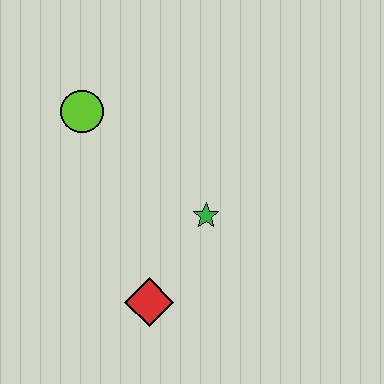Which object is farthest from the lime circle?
The red diamond is farthest from the lime circle.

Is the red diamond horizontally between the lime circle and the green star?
Yes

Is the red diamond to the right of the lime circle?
Yes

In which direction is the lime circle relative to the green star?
The lime circle is to the left of the green star.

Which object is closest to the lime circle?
The green star is closest to the lime circle.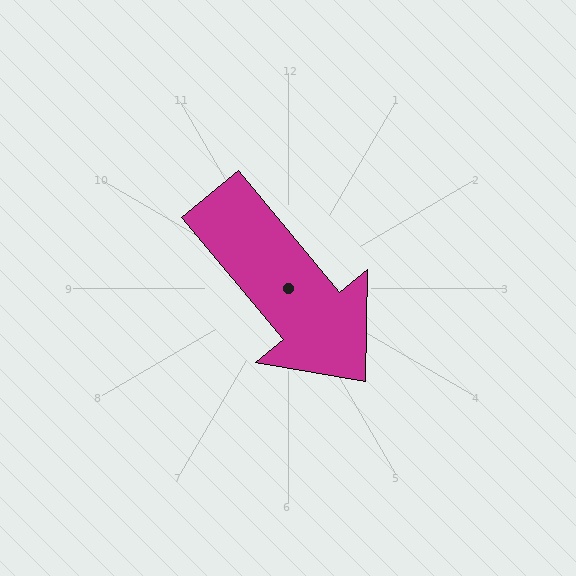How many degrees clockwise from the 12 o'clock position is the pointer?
Approximately 140 degrees.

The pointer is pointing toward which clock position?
Roughly 5 o'clock.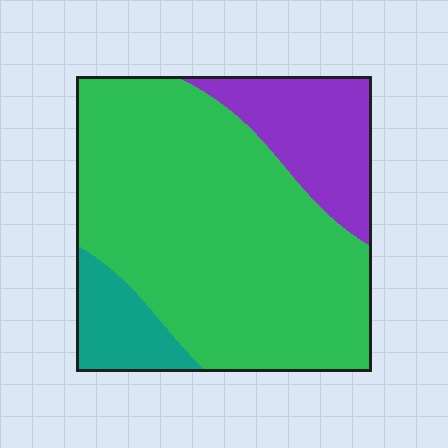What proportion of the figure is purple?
Purple takes up about one sixth (1/6) of the figure.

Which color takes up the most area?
Green, at roughly 70%.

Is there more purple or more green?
Green.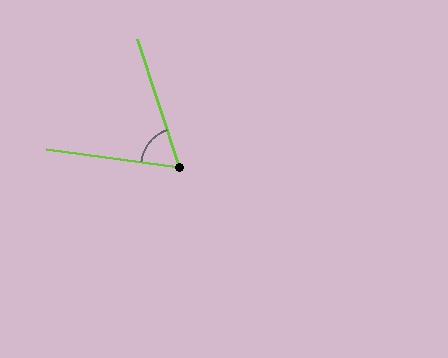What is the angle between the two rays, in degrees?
Approximately 64 degrees.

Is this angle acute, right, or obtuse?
It is acute.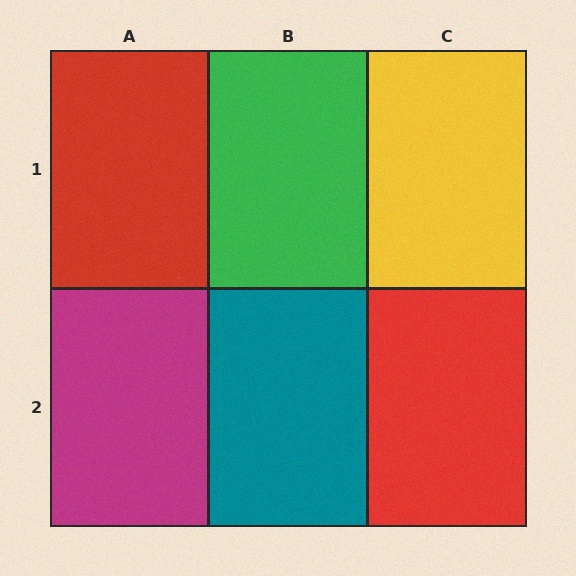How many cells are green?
1 cell is green.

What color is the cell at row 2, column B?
Teal.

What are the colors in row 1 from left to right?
Red, green, yellow.